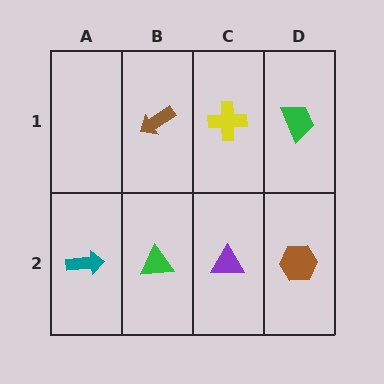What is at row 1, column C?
A yellow cross.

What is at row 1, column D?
A green trapezoid.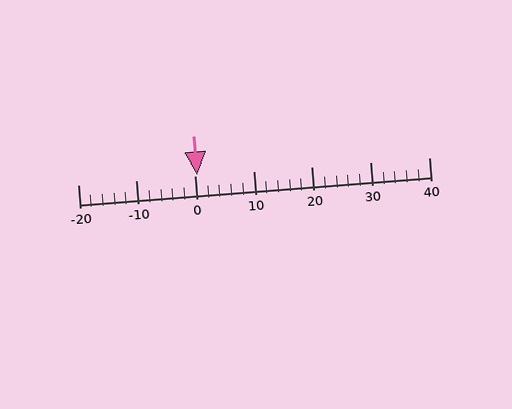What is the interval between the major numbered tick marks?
The major tick marks are spaced 10 units apart.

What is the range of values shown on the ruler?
The ruler shows values from -20 to 40.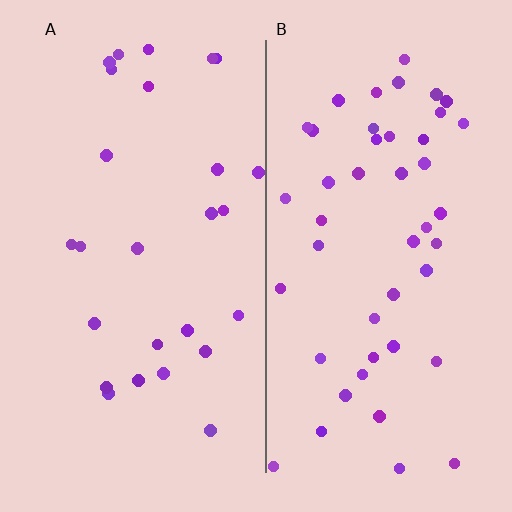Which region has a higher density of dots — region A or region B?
B (the right).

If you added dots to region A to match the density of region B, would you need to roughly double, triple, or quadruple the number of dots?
Approximately double.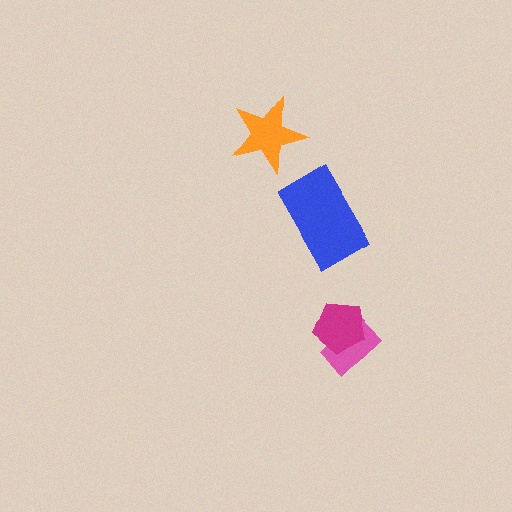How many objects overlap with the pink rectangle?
1 object overlaps with the pink rectangle.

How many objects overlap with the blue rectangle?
0 objects overlap with the blue rectangle.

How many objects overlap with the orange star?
0 objects overlap with the orange star.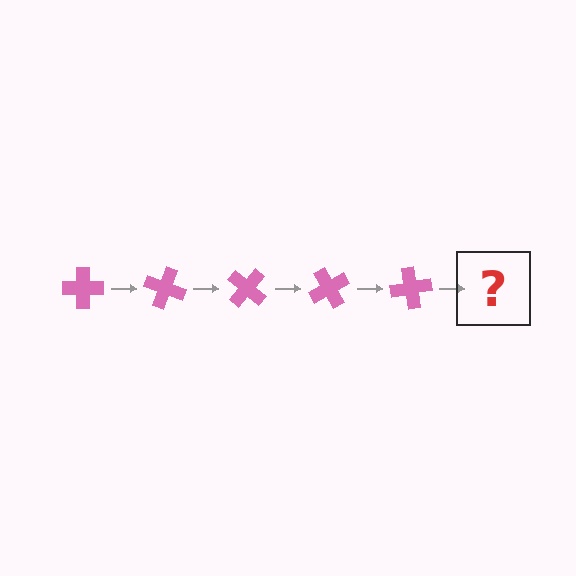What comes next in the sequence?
The next element should be a pink cross rotated 100 degrees.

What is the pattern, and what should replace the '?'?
The pattern is that the cross rotates 20 degrees each step. The '?' should be a pink cross rotated 100 degrees.